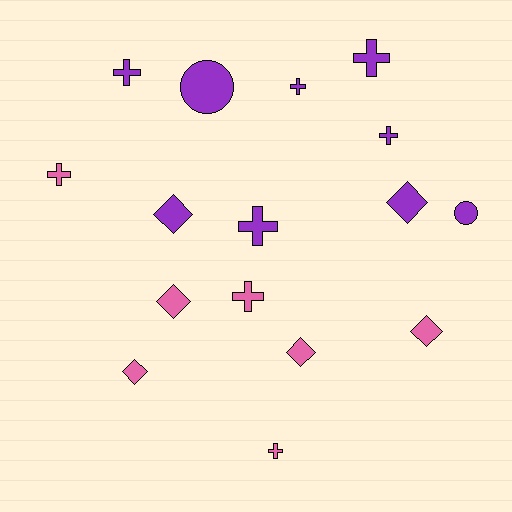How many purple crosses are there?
There are 5 purple crosses.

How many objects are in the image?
There are 16 objects.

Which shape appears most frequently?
Cross, with 8 objects.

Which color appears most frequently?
Purple, with 9 objects.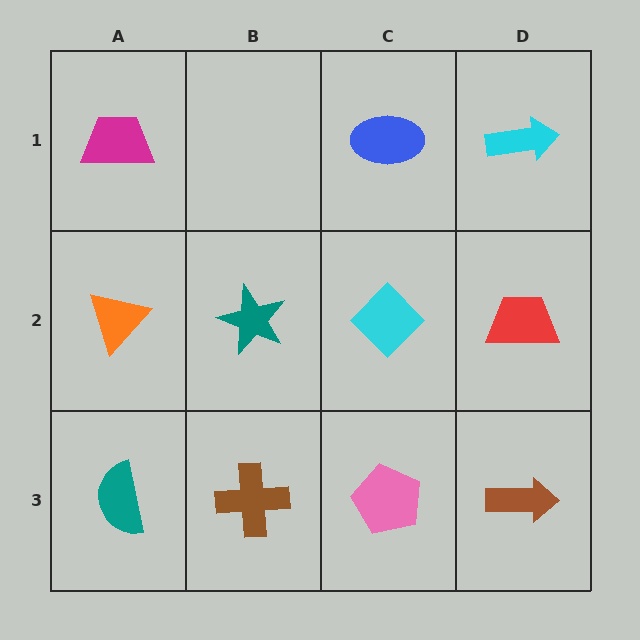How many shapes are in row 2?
4 shapes.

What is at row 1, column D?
A cyan arrow.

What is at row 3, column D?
A brown arrow.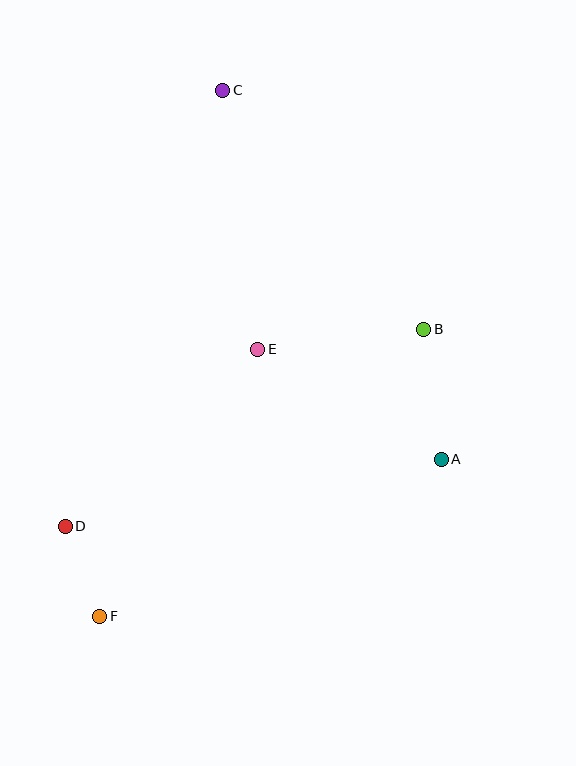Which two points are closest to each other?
Points D and F are closest to each other.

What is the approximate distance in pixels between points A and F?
The distance between A and F is approximately 376 pixels.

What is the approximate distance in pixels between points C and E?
The distance between C and E is approximately 261 pixels.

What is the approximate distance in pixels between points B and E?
The distance between B and E is approximately 167 pixels.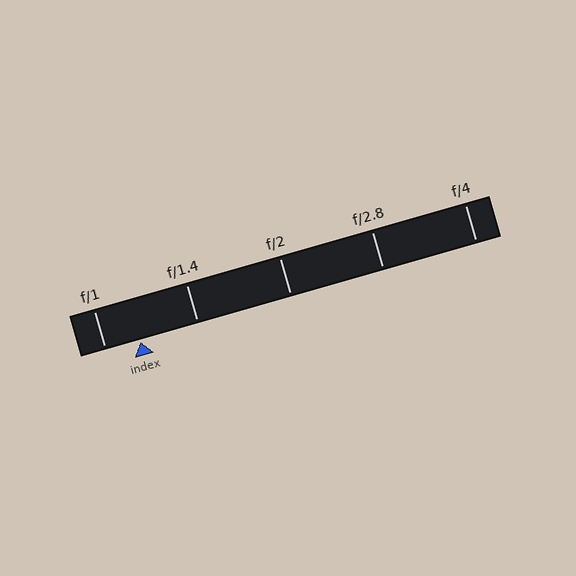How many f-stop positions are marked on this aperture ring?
There are 5 f-stop positions marked.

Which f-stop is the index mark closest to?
The index mark is closest to f/1.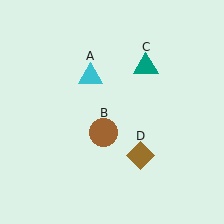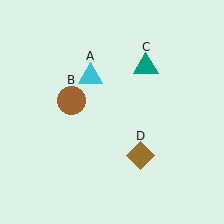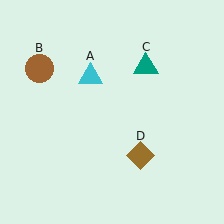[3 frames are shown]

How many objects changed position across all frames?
1 object changed position: brown circle (object B).